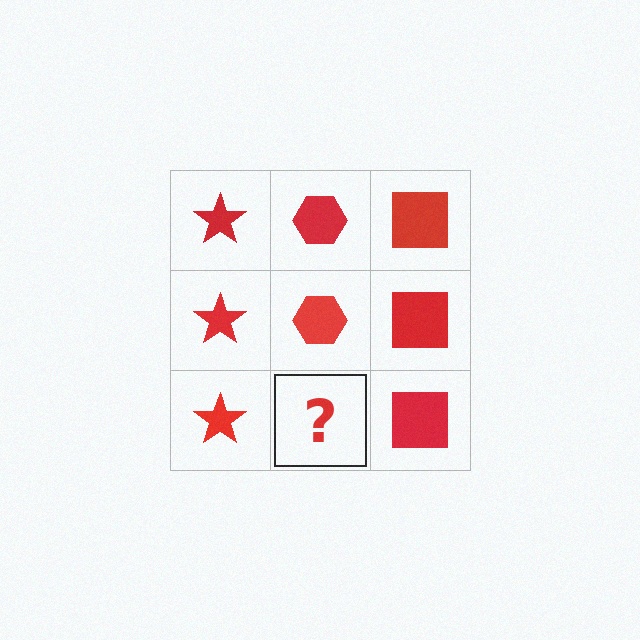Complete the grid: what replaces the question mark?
The question mark should be replaced with a red hexagon.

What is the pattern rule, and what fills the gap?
The rule is that each column has a consistent shape. The gap should be filled with a red hexagon.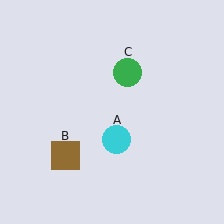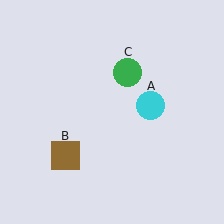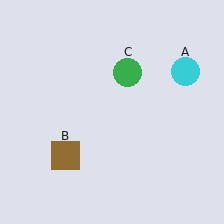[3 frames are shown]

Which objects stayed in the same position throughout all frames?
Brown square (object B) and green circle (object C) remained stationary.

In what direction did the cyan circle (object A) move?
The cyan circle (object A) moved up and to the right.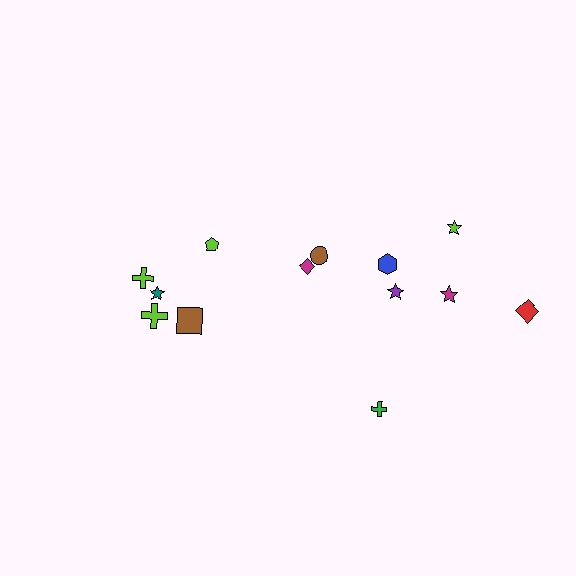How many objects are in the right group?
There are 8 objects.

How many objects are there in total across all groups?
There are 13 objects.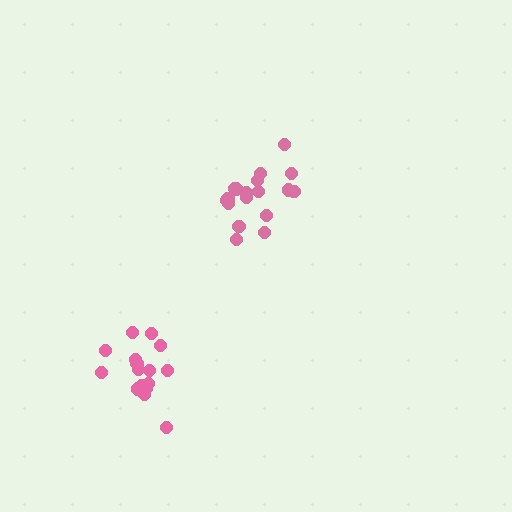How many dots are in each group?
Group 1: 16 dots, Group 2: 18 dots (34 total).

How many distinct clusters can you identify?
There are 2 distinct clusters.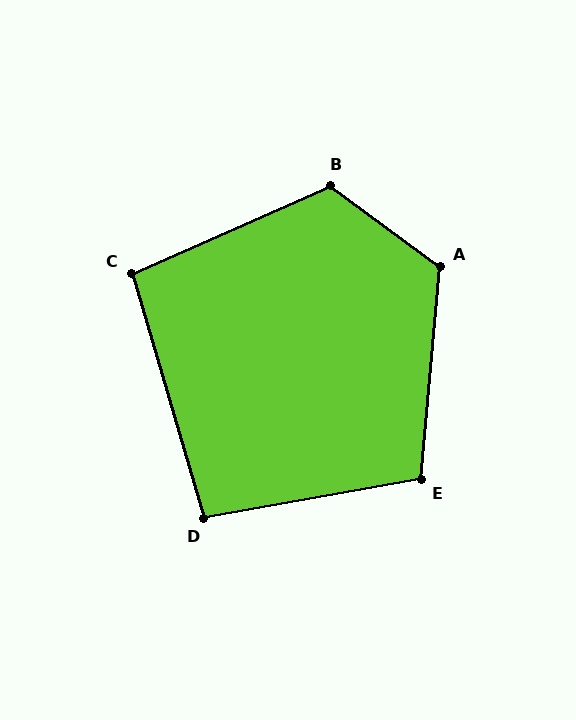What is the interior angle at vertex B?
Approximately 120 degrees (obtuse).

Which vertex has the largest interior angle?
A, at approximately 121 degrees.